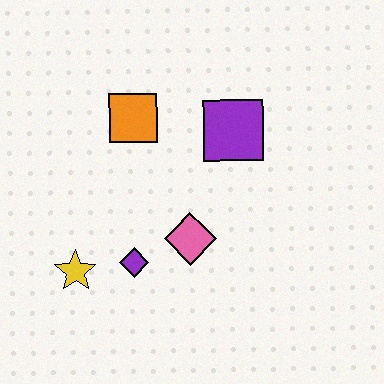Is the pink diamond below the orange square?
Yes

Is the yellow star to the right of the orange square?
No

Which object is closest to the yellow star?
The purple diamond is closest to the yellow star.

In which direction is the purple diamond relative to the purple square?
The purple diamond is below the purple square.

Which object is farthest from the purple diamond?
The purple square is farthest from the purple diamond.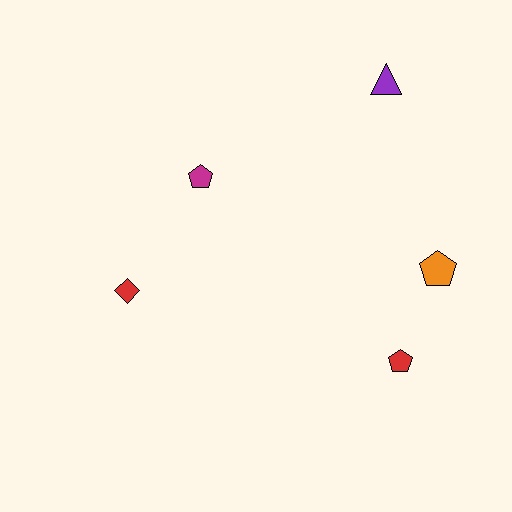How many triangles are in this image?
There is 1 triangle.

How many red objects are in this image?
There are 2 red objects.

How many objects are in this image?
There are 5 objects.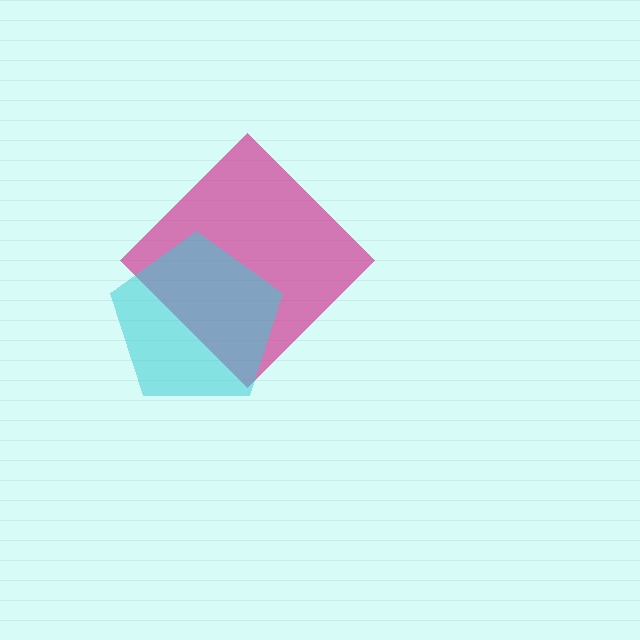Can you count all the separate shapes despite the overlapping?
Yes, there are 2 separate shapes.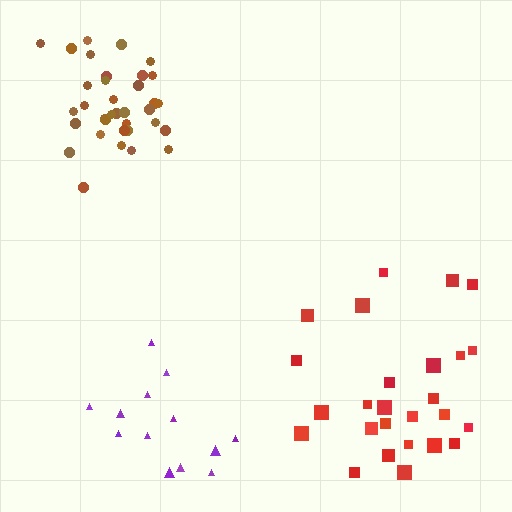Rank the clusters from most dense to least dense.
brown, red, purple.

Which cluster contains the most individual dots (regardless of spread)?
Brown (35).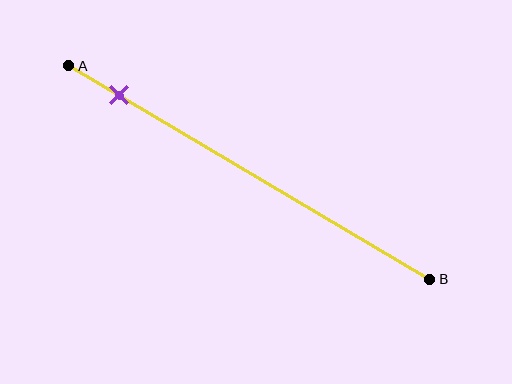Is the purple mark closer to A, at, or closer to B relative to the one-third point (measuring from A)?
The purple mark is closer to point A than the one-third point of segment AB.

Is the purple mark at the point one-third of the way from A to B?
No, the mark is at about 15% from A, not at the 33% one-third point.